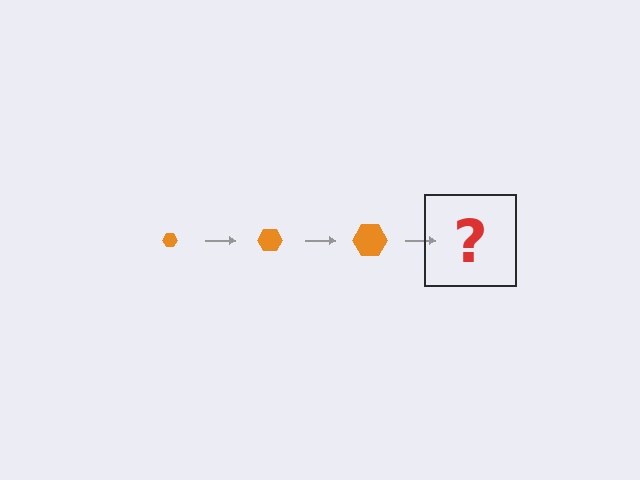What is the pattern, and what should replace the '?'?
The pattern is that the hexagon gets progressively larger each step. The '?' should be an orange hexagon, larger than the previous one.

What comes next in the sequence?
The next element should be an orange hexagon, larger than the previous one.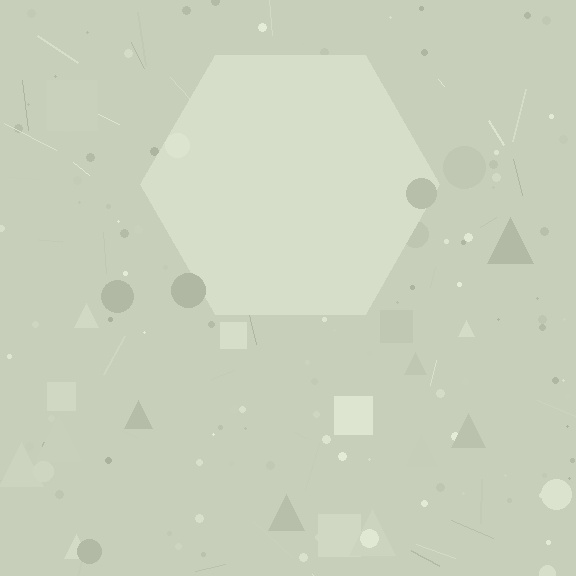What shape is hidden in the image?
A hexagon is hidden in the image.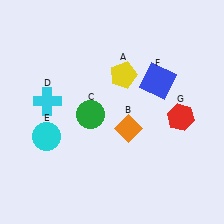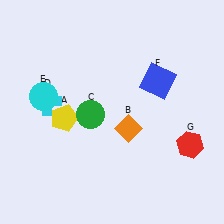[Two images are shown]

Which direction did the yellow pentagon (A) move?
The yellow pentagon (A) moved left.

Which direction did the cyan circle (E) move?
The cyan circle (E) moved up.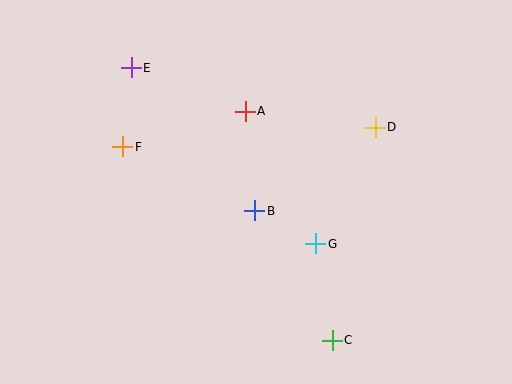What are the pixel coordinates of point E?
Point E is at (131, 68).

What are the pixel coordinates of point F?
Point F is at (123, 147).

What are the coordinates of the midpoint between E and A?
The midpoint between E and A is at (188, 89).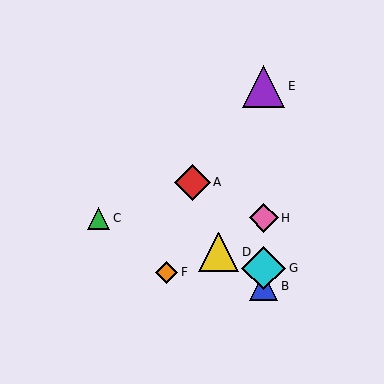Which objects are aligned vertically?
Objects B, E, G, H are aligned vertically.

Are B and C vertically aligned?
No, B is at x≈264 and C is at x≈99.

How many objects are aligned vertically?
4 objects (B, E, G, H) are aligned vertically.